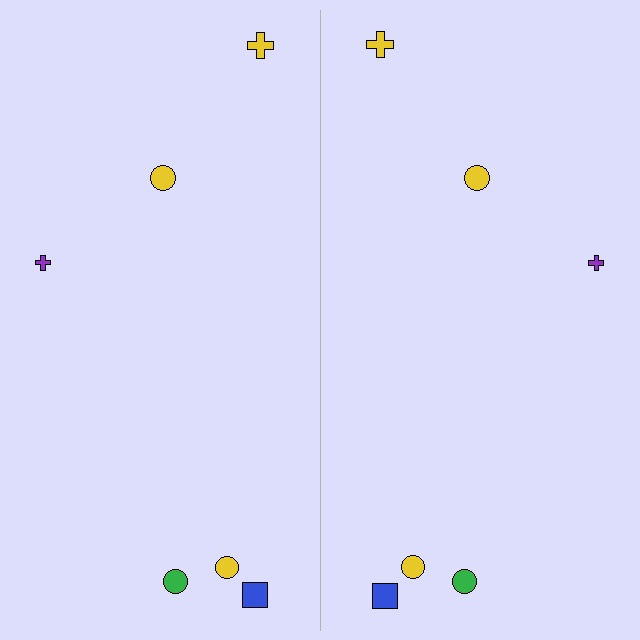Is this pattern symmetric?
Yes, this pattern has bilateral (reflection) symmetry.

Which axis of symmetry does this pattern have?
The pattern has a vertical axis of symmetry running through the center of the image.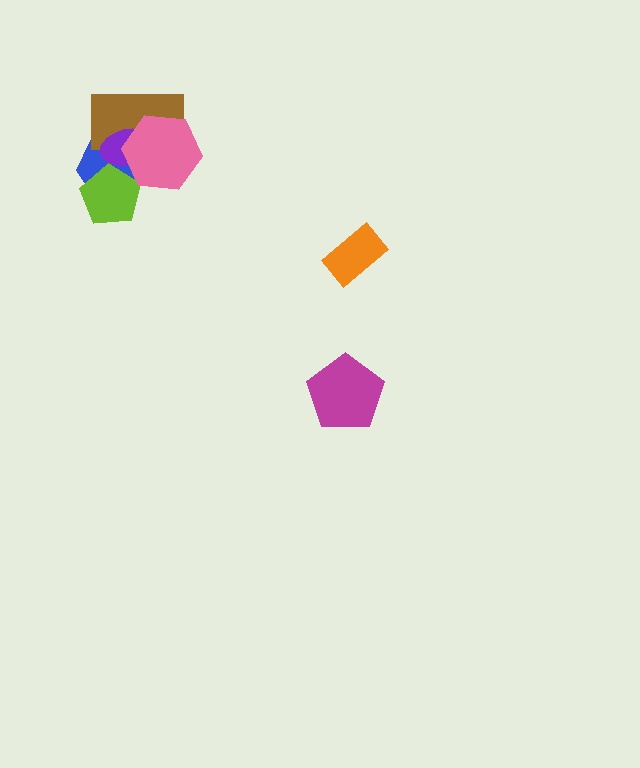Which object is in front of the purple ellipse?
The pink hexagon is in front of the purple ellipse.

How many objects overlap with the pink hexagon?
3 objects overlap with the pink hexagon.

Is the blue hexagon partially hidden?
Yes, it is partially covered by another shape.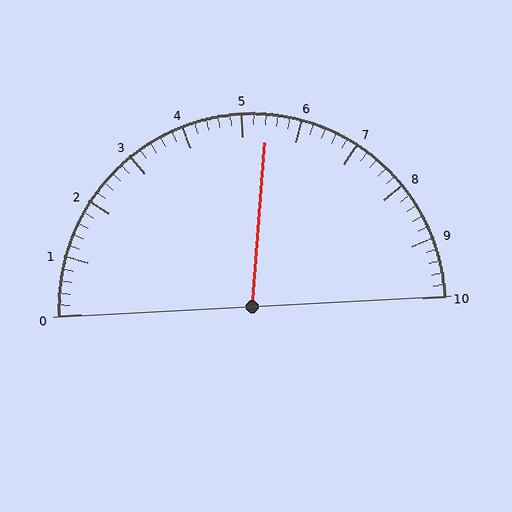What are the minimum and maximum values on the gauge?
The gauge ranges from 0 to 10.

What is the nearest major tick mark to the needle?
The nearest major tick mark is 5.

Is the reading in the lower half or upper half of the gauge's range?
The reading is in the upper half of the range (0 to 10).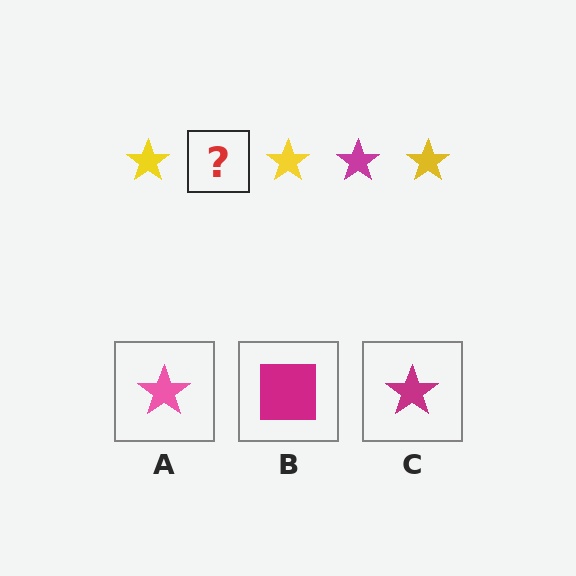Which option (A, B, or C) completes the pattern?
C.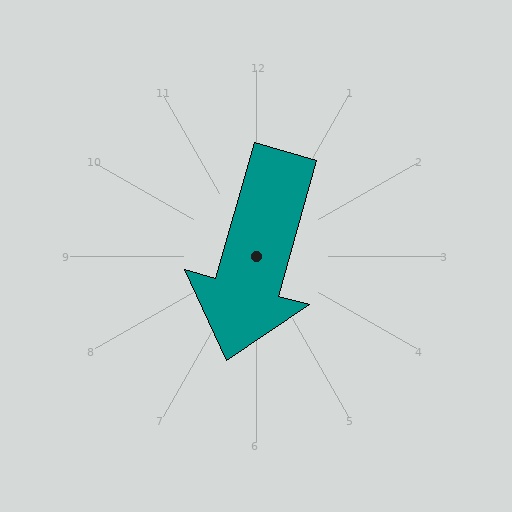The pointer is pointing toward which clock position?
Roughly 7 o'clock.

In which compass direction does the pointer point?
South.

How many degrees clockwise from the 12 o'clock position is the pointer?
Approximately 196 degrees.